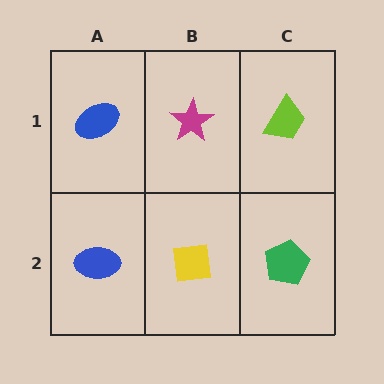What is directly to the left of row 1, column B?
A blue ellipse.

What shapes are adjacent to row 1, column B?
A yellow square (row 2, column B), a blue ellipse (row 1, column A), a lime trapezoid (row 1, column C).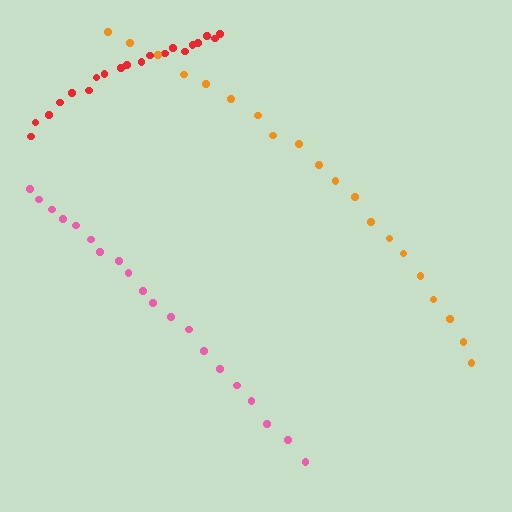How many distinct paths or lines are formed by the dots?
There are 3 distinct paths.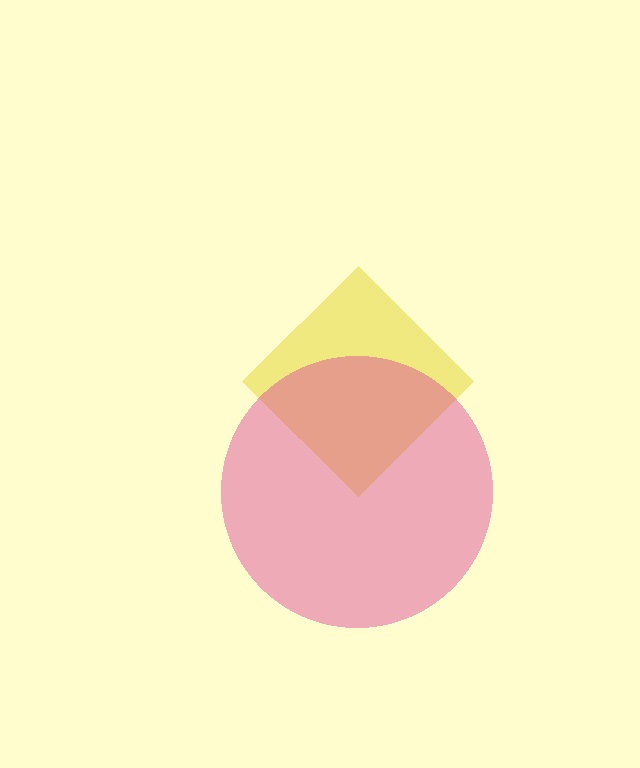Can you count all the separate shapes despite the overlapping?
Yes, there are 2 separate shapes.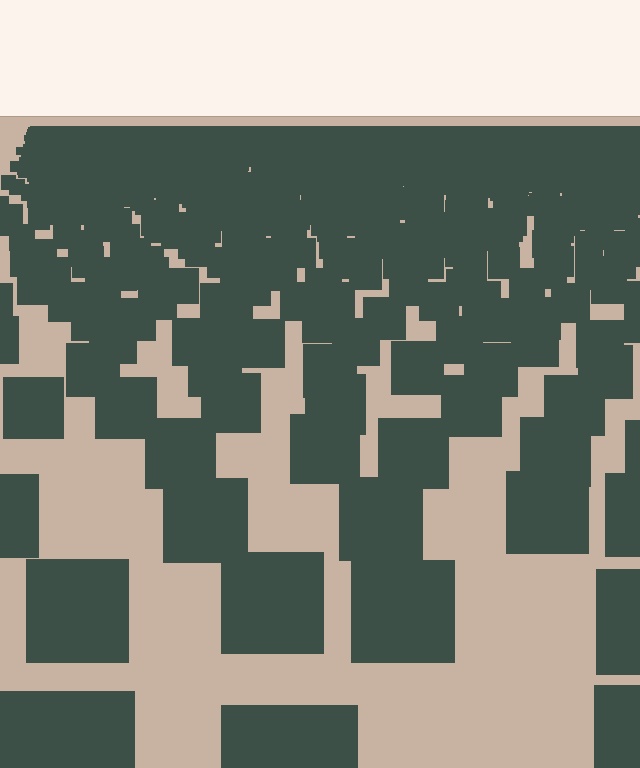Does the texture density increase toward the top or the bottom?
Density increases toward the top.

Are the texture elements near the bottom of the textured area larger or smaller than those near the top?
Larger. Near the bottom, elements are closer to the viewer and appear at a bigger on-screen size.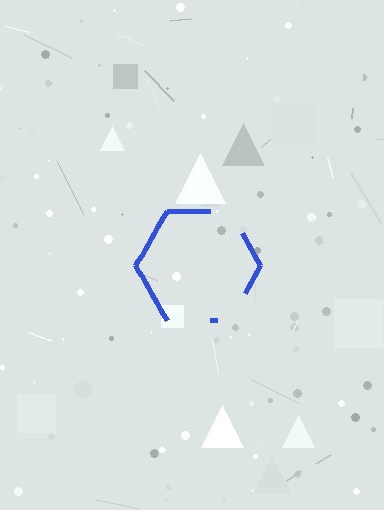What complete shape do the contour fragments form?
The contour fragments form a hexagon.